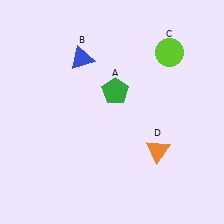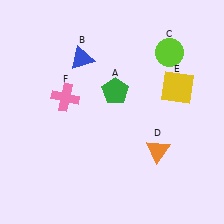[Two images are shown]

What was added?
A yellow square (E), a pink cross (F) were added in Image 2.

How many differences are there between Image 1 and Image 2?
There are 2 differences between the two images.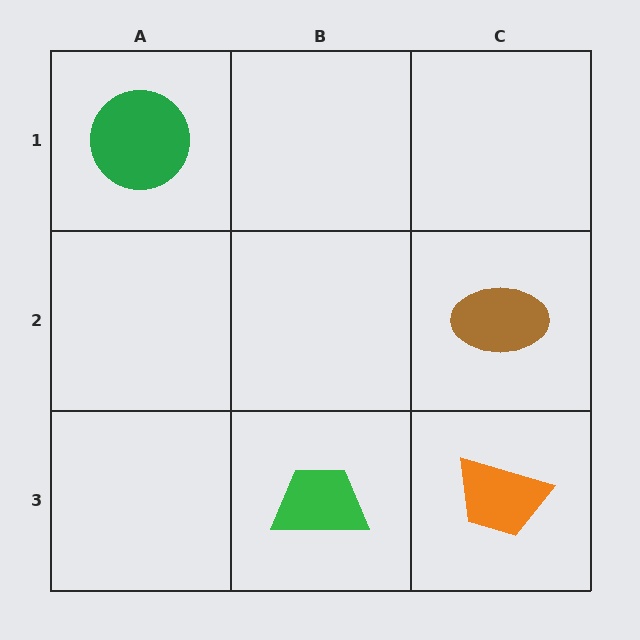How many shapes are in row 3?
2 shapes.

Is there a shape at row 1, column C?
No, that cell is empty.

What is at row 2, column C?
A brown ellipse.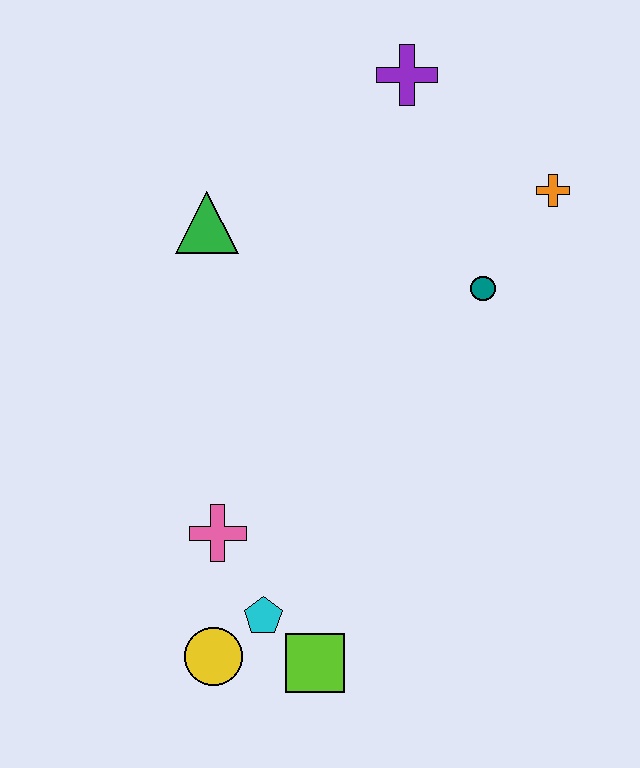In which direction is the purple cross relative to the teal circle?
The purple cross is above the teal circle.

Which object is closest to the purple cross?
The orange cross is closest to the purple cross.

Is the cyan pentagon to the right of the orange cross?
No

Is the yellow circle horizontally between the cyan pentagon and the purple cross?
No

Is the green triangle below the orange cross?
Yes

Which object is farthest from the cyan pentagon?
The purple cross is farthest from the cyan pentagon.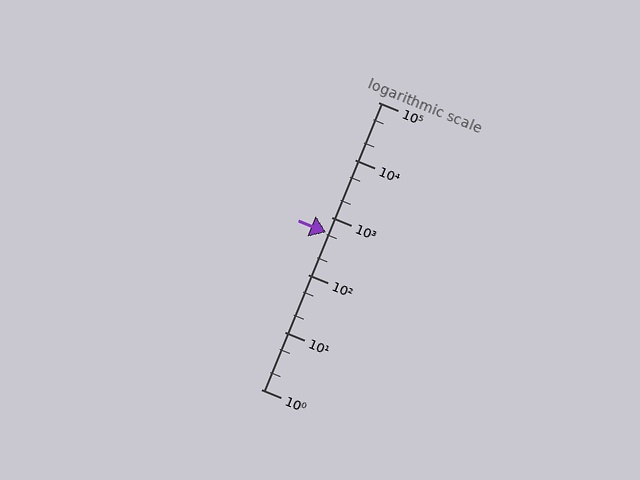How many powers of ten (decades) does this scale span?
The scale spans 5 decades, from 1 to 100000.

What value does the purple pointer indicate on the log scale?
The pointer indicates approximately 540.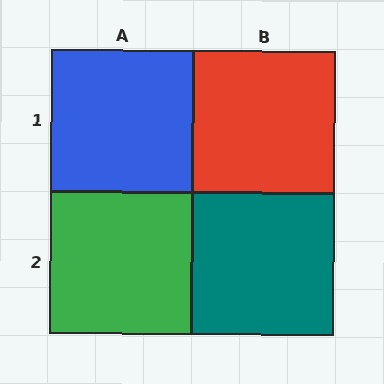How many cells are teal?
1 cell is teal.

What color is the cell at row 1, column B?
Red.